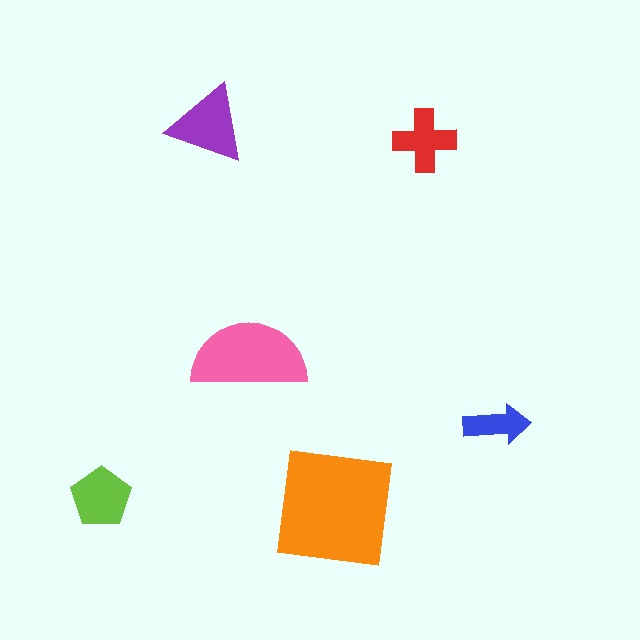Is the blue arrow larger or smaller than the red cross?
Smaller.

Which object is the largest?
The orange square.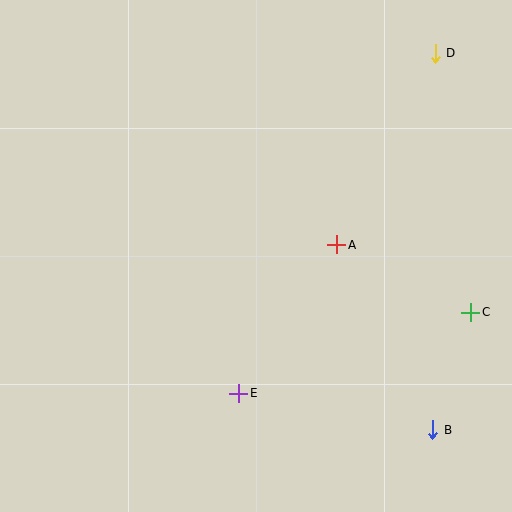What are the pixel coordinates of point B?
Point B is at (433, 430).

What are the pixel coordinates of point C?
Point C is at (471, 312).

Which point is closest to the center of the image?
Point A at (337, 245) is closest to the center.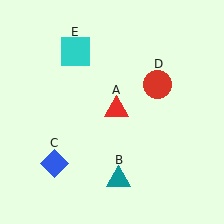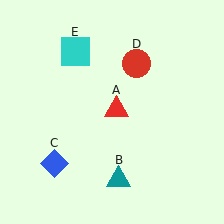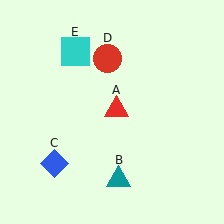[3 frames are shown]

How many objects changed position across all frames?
1 object changed position: red circle (object D).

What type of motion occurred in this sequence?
The red circle (object D) rotated counterclockwise around the center of the scene.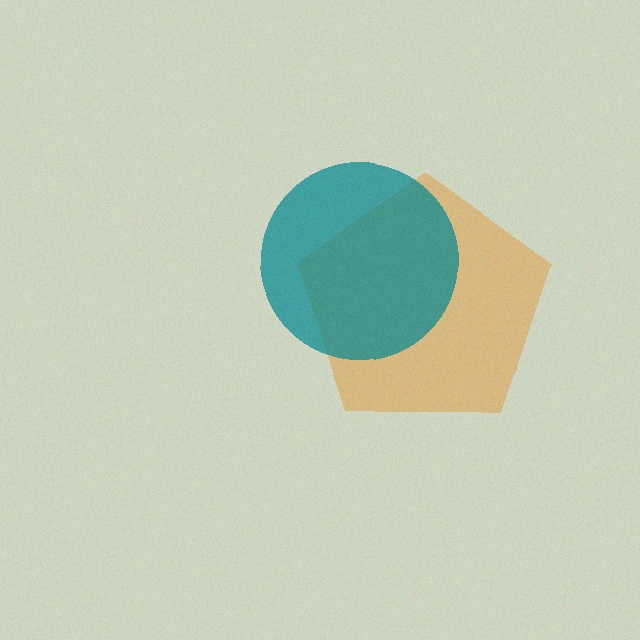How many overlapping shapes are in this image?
There are 2 overlapping shapes in the image.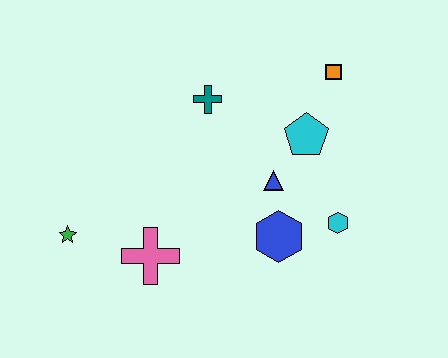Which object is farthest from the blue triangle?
The green star is farthest from the blue triangle.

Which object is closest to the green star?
The pink cross is closest to the green star.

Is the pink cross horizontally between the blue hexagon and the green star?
Yes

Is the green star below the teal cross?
Yes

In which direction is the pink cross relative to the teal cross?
The pink cross is below the teal cross.